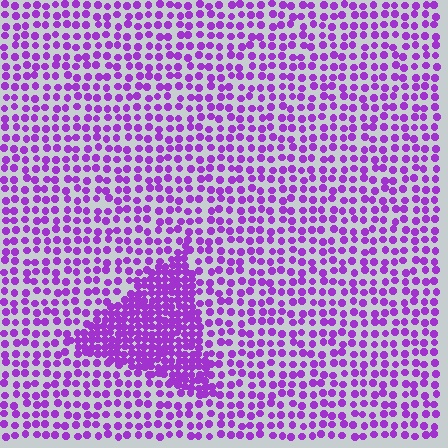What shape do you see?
I see a triangle.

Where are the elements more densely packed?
The elements are more densely packed inside the triangle boundary.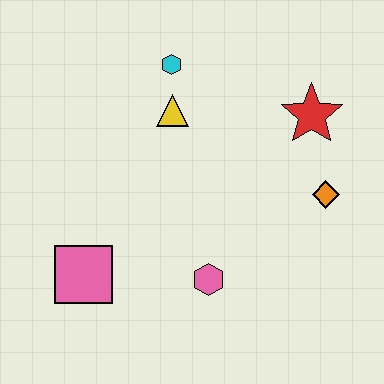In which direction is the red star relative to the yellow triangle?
The red star is to the right of the yellow triangle.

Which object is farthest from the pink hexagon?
The cyan hexagon is farthest from the pink hexagon.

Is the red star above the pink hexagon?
Yes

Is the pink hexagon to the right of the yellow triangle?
Yes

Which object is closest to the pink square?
The pink hexagon is closest to the pink square.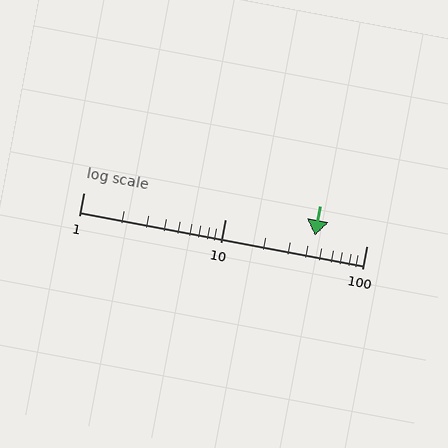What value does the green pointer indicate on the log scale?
The pointer indicates approximately 43.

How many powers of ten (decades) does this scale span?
The scale spans 2 decades, from 1 to 100.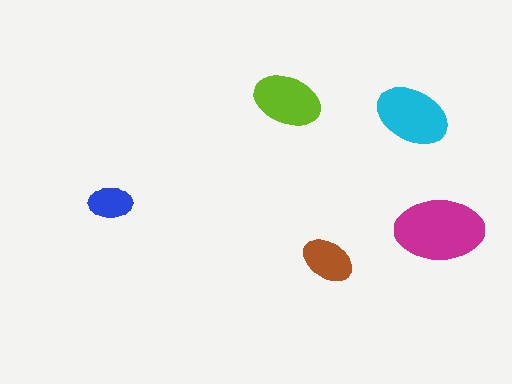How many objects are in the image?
There are 5 objects in the image.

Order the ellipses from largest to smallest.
the magenta one, the cyan one, the lime one, the brown one, the blue one.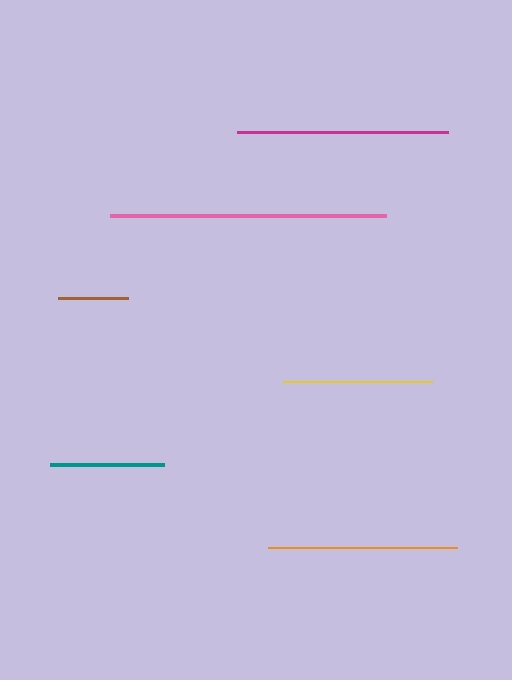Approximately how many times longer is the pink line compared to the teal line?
The pink line is approximately 2.4 times the length of the teal line.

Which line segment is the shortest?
The brown line is the shortest at approximately 70 pixels.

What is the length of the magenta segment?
The magenta segment is approximately 212 pixels long.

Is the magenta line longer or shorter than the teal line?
The magenta line is longer than the teal line.